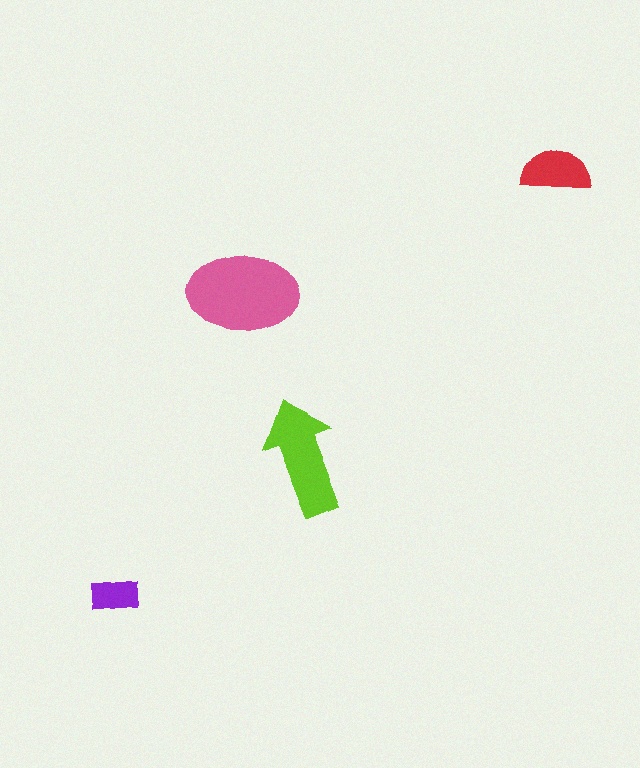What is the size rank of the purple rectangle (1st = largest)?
4th.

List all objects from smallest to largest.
The purple rectangle, the red semicircle, the lime arrow, the pink ellipse.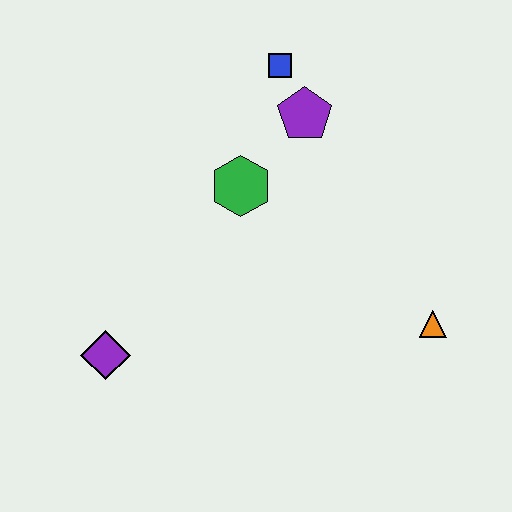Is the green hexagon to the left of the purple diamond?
No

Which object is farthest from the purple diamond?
The blue square is farthest from the purple diamond.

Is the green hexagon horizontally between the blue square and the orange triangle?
No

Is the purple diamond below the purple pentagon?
Yes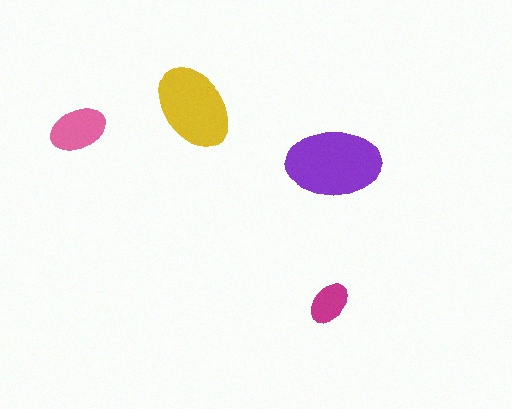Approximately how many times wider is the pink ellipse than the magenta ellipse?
About 1.5 times wider.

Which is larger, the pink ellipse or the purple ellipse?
The purple one.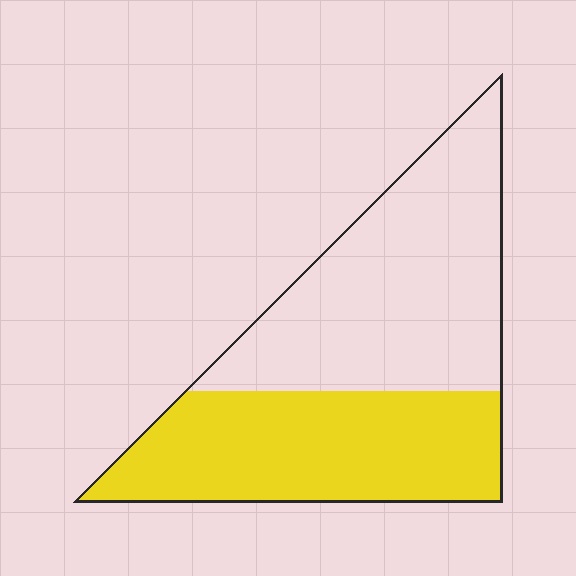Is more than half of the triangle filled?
No.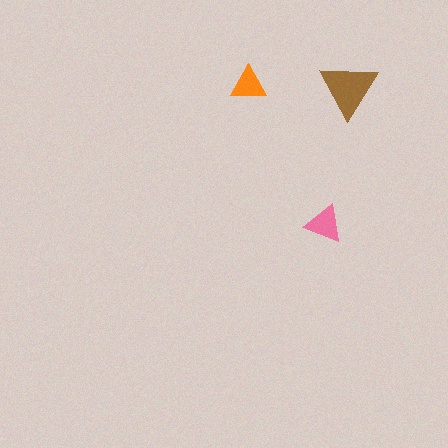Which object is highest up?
The orange triangle is topmost.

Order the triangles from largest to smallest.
the brown one, the pink one, the orange one.